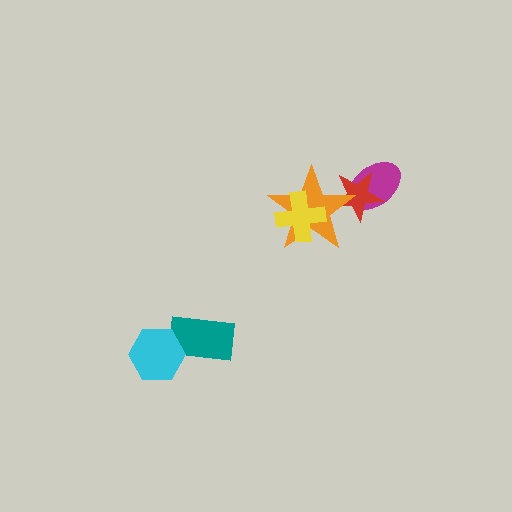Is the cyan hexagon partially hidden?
No, no other shape covers it.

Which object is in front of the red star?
The orange star is in front of the red star.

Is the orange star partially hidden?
Yes, it is partially covered by another shape.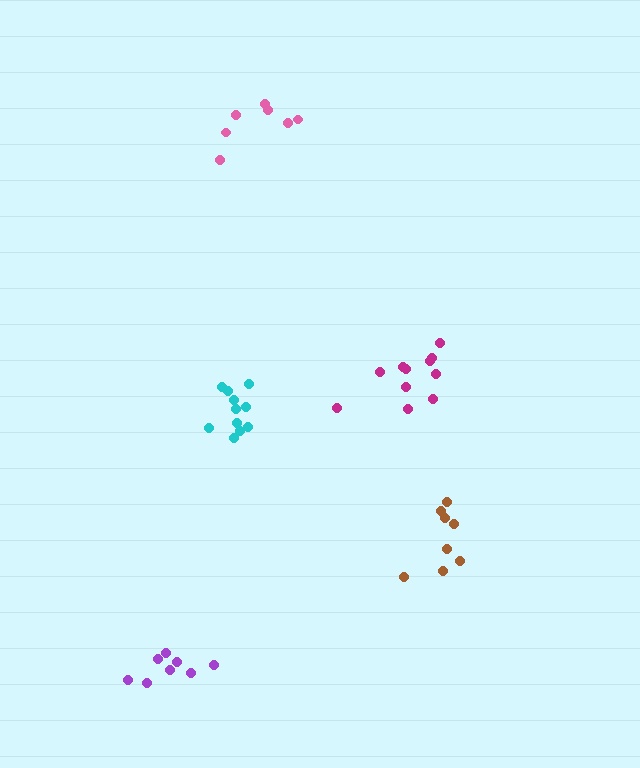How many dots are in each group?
Group 1: 8 dots, Group 2: 11 dots, Group 3: 11 dots, Group 4: 7 dots, Group 5: 8 dots (45 total).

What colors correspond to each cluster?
The clusters are colored: brown, cyan, magenta, pink, purple.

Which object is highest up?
The pink cluster is topmost.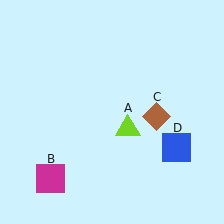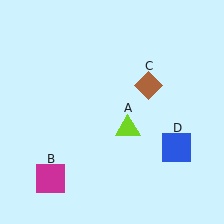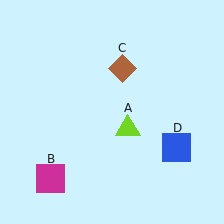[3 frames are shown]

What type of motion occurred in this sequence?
The brown diamond (object C) rotated counterclockwise around the center of the scene.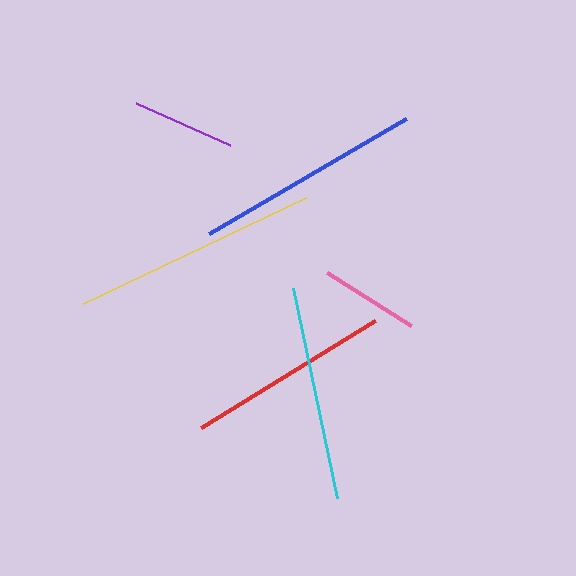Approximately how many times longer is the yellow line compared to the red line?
The yellow line is approximately 1.2 times the length of the red line.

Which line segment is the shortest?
The pink line is the shortest at approximately 99 pixels.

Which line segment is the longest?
The yellow line is the longest at approximately 247 pixels.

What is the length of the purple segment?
The purple segment is approximately 103 pixels long.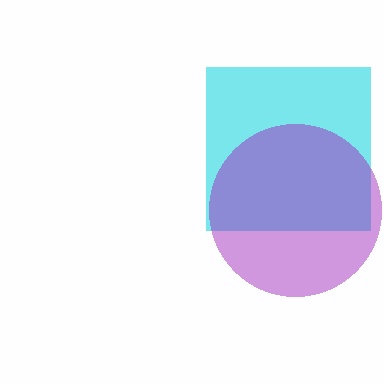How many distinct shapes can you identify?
There are 2 distinct shapes: a cyan square, a purple circle.